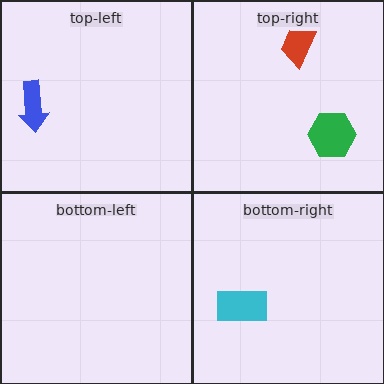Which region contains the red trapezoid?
The top-right region.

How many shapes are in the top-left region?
1.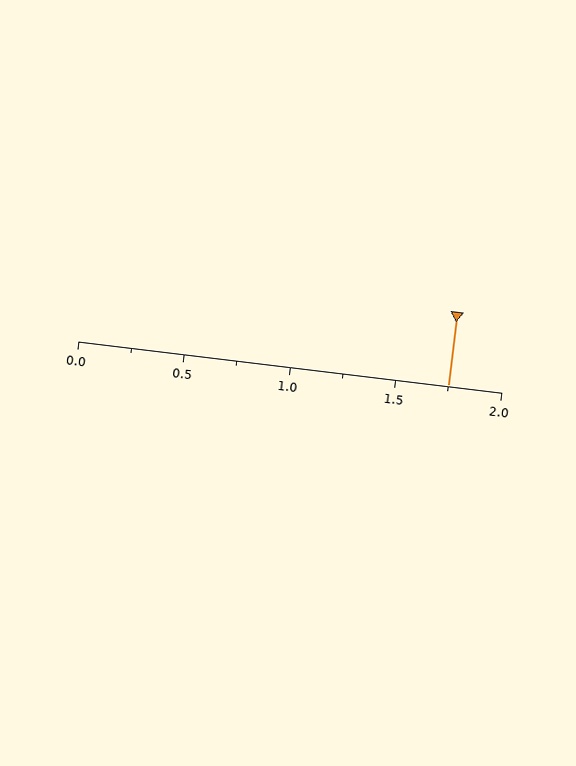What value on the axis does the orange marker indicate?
The marker indicates approximately 1.75.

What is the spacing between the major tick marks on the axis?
The major ticks are spaced 0.5 apart.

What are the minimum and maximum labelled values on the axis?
The axis runs from 0.0 to 2.0.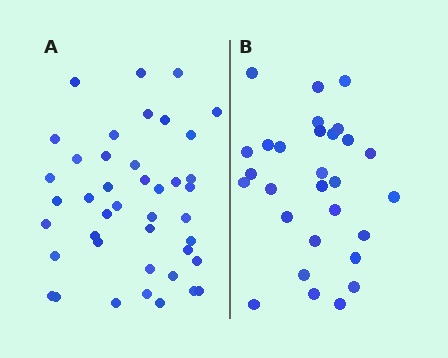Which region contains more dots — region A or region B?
Region A (the left region) has more dots.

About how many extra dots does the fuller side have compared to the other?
Region A has approximately 15 more dots than region B.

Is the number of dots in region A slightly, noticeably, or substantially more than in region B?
Region A has noticeably more, but not dramatically so. The ratio is roughly 1.4 to 1.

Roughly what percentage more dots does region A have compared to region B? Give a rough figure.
About 45% more.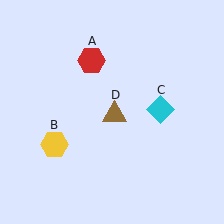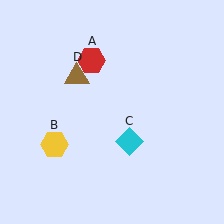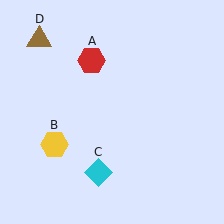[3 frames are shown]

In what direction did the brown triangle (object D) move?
The brown triangle (object D) moved up and to the left.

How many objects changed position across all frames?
2 objects changed position: cyan diamond (object C), brown triangle (object D).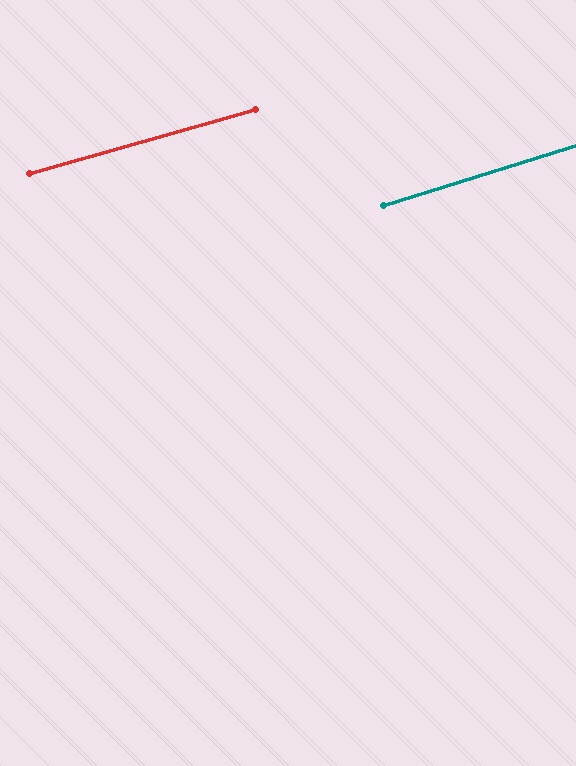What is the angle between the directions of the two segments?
Approximately 1 degree.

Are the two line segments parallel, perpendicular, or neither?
Parallel — their directions differ by only 1.3°.